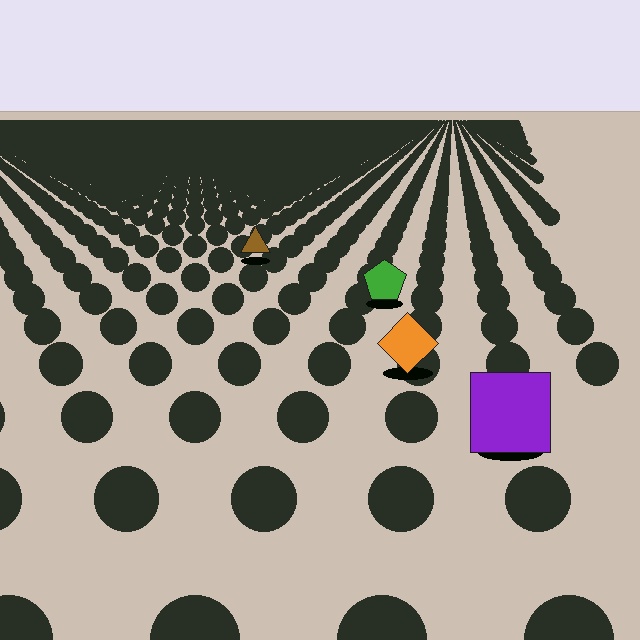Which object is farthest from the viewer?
The brown triangle is farthest from the viewer. It appears smaller and the ground texture around it is denser.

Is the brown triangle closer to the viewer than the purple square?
No. The purple square is closer — you can tell from the texture gradient: the ground texture is coarser near it.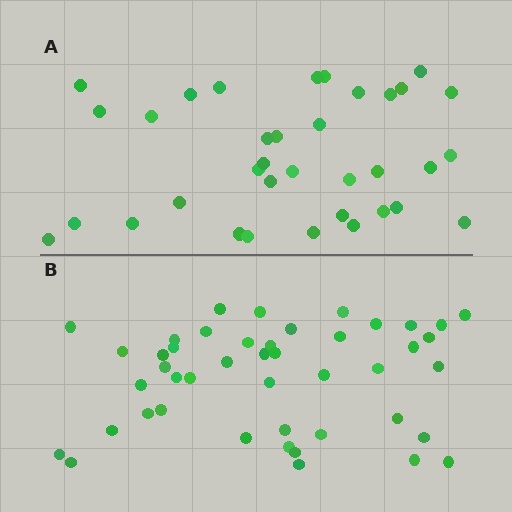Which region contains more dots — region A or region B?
Region B (the bottom region) has more dots.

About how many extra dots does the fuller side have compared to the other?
Region B has roughly 10 or so more dots than region A.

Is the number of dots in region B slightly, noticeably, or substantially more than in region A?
Region B has noticeably more, but not dramatically so. The ratio is roughly 1.3 to 1.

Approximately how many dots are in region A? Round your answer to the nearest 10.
About 40 dots. (The exact count is 35, which rounds to 40.)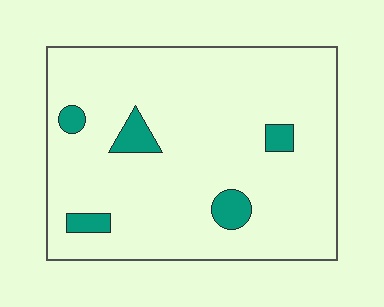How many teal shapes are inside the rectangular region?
5.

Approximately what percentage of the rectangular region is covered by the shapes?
Approximately 10%.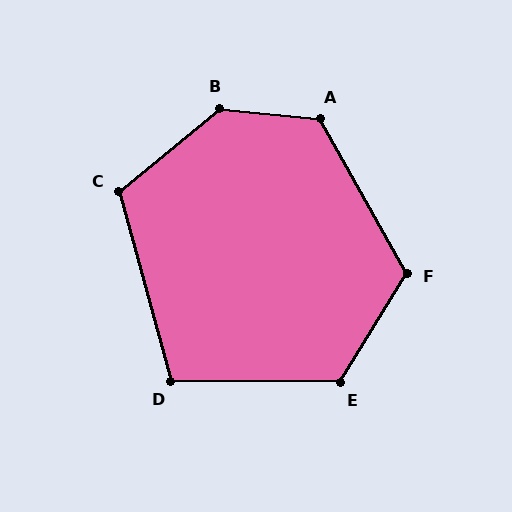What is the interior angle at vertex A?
Approximately 125 degrees (obtuse).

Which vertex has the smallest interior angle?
D, at approximately 106 degrees.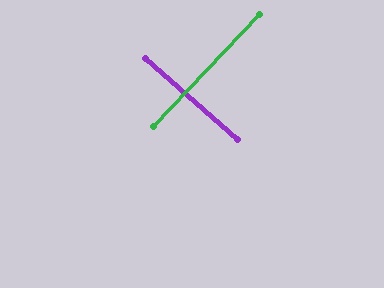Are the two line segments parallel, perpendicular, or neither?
Perpendicular — they meet at approximately 88°.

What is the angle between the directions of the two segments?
Approximately 88 degrees.